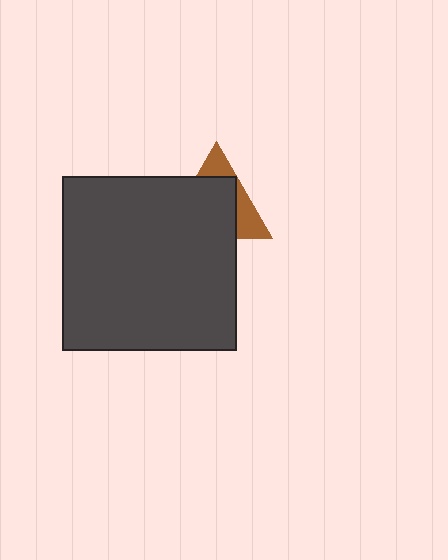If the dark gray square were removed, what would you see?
You would see the complete brown triangle.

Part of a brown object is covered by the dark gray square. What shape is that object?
It is a triangle.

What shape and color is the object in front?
The object in front is a dark gray square.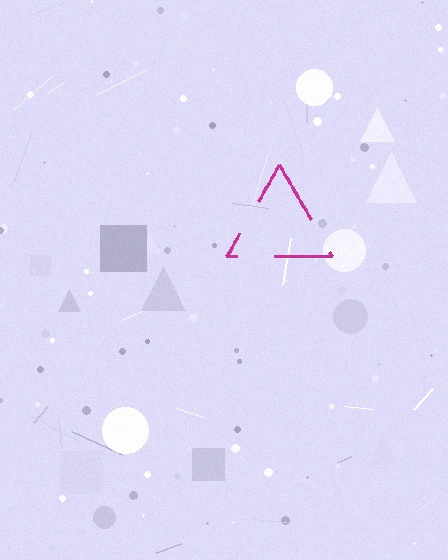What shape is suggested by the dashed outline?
The dashed outline suggests a triangle.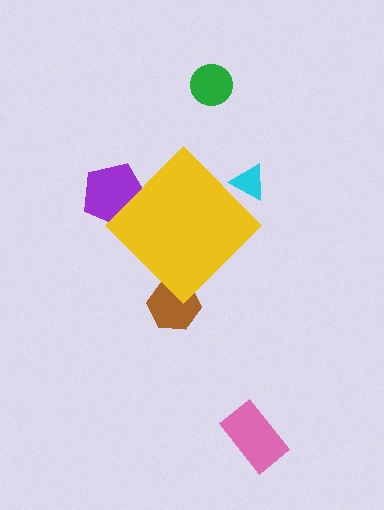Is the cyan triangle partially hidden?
Yes, the cyan triangle is partially hidden behind the yellow diamond.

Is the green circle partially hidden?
No, the green circle is fully visible.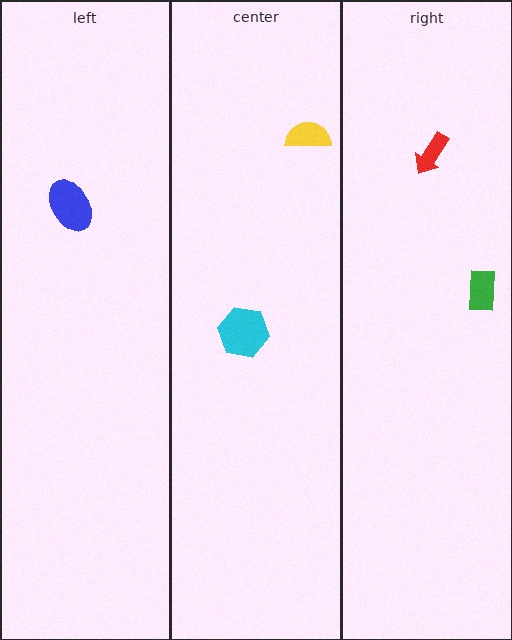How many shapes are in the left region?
1.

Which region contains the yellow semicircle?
The center region.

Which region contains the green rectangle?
The right region.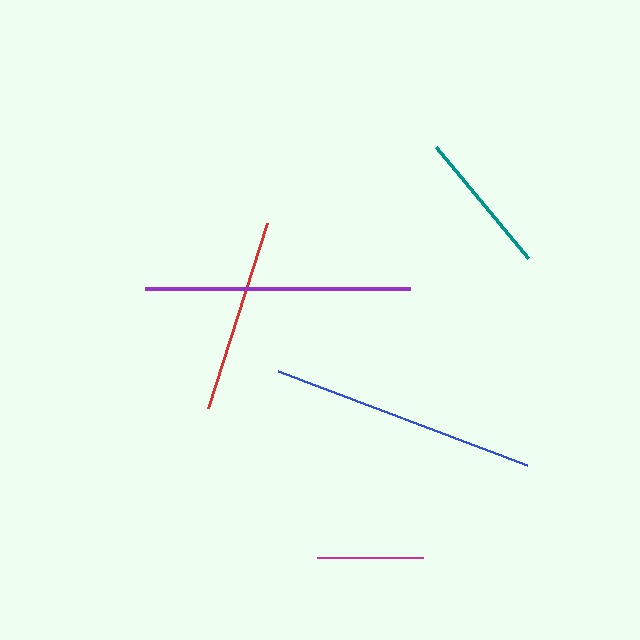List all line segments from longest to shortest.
From longest to shortest: blue, purple, red, teal, magenta.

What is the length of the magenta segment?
The magenta segment is approximately 106 pixels long.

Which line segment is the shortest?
The magenta line is the shortest at approximately 106 pixels.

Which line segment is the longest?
The blue line is the longest at approximately 266 pixels.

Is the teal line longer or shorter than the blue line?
The blue line is longer than the teal line.